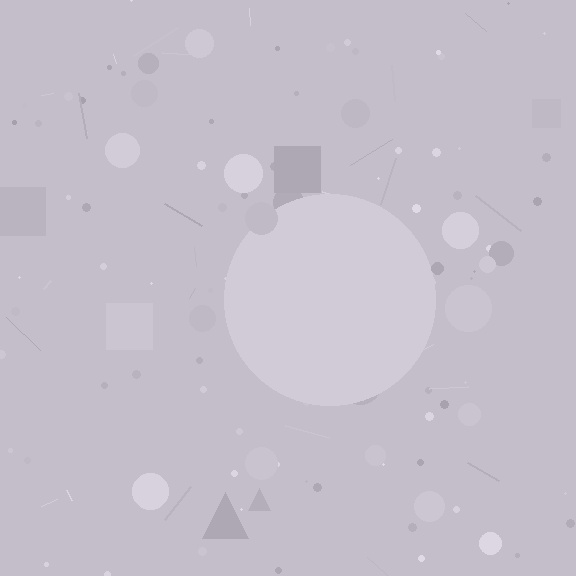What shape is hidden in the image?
A circle is hidden in the image.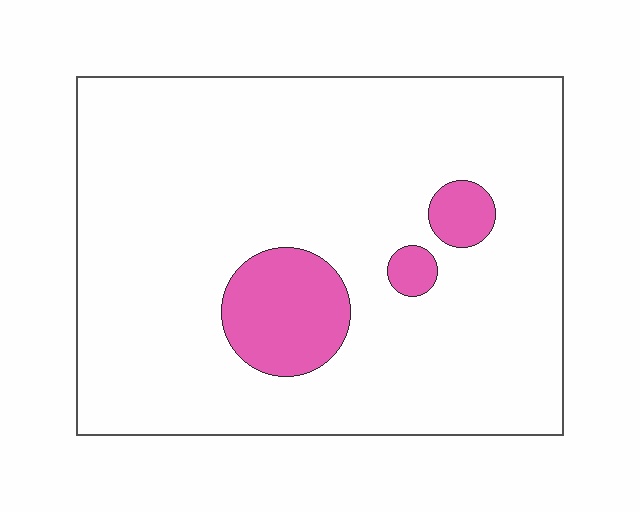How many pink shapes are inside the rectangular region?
3.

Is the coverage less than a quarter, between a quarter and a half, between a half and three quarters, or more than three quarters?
Less than a quarter.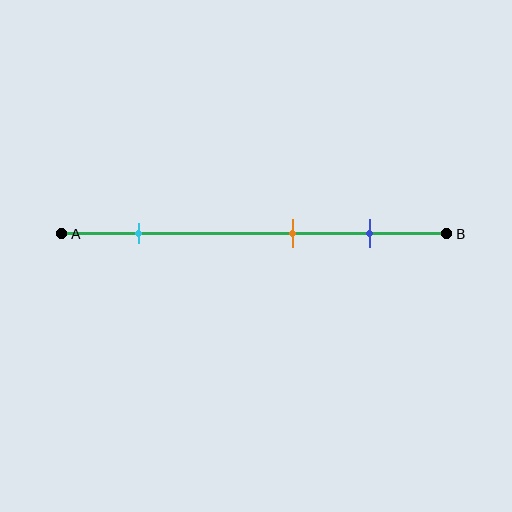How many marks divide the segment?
There are 3 marks dividing the segment.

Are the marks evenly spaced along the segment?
No, the marks are not evenly spaced.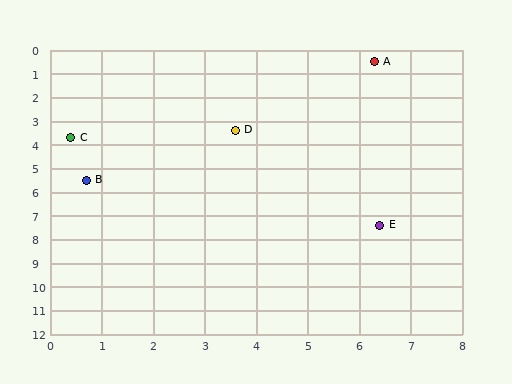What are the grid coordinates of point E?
Point E is at approximately (6.4, 7.4).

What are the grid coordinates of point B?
Point B is at approximately (0.7, 5.5).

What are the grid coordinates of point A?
Point A is at approximately (6.3, 0.5).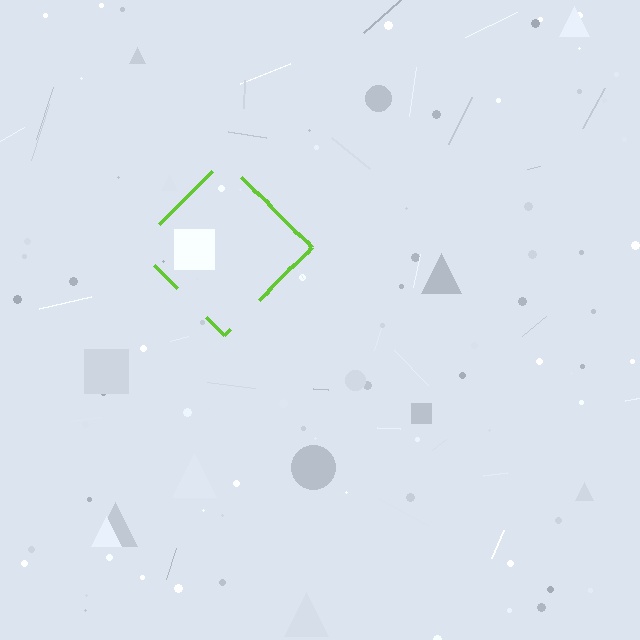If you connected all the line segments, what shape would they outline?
They would outline a diamond.